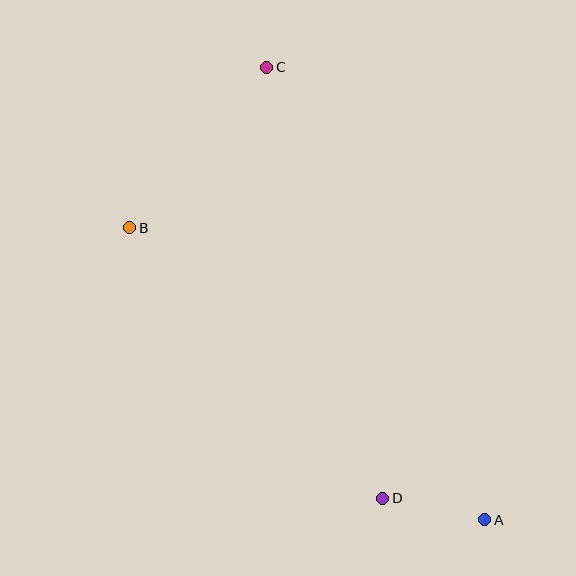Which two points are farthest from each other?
Points A and C are farthest from each other.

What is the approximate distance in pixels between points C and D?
The distance between C and D is approximately 447 pixels.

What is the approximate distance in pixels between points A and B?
The distance between A and B is approximately 460 pixels.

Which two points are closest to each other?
Points A and D are closest to each other.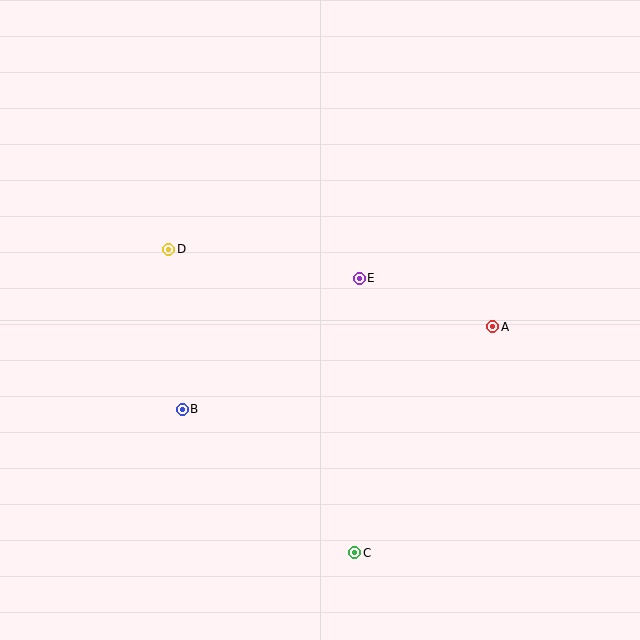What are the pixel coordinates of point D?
Point D is at (169, 249).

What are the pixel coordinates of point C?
Point C is at (355, 553).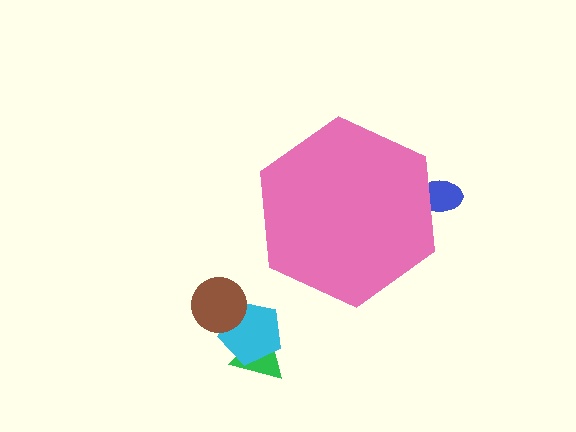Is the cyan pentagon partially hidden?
No, the cyan pentagon is fully visible.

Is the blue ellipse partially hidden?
Yes, the blue ellipse is partially hidden behind the pink hexagon.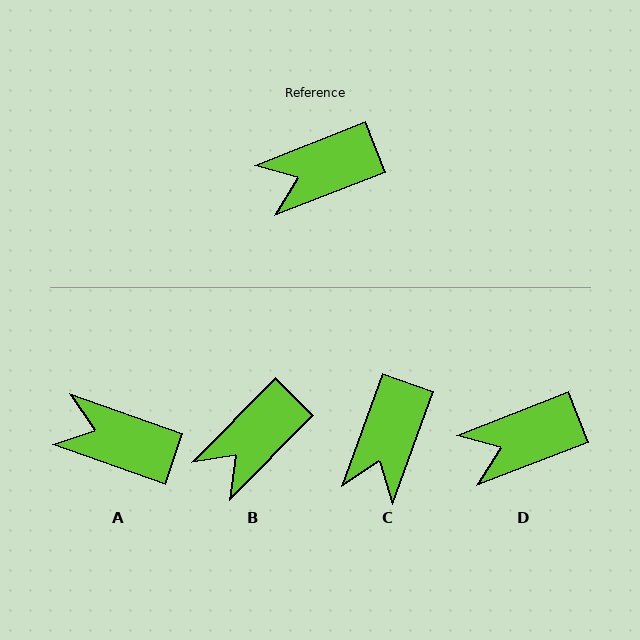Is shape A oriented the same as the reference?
No, it is off by about 41 degrees.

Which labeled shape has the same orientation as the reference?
D.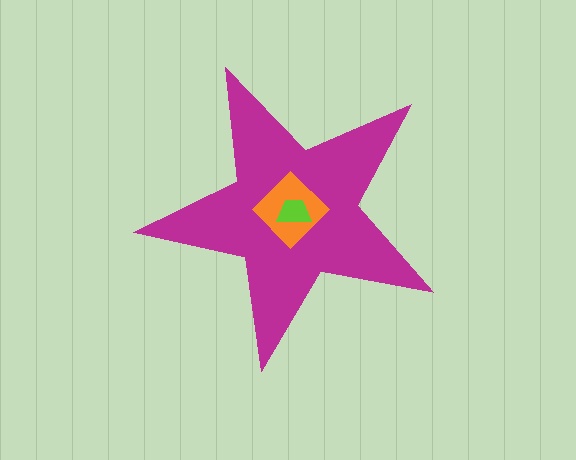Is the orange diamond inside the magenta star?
Yes.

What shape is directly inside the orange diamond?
The lime trapezoid.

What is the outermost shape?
The magenta star.